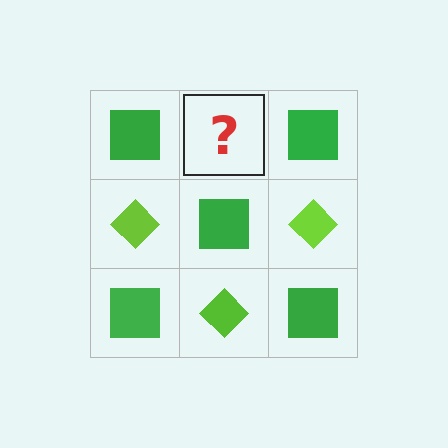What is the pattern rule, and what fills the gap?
The rule is that it alternates green square and lime diamond in a checkerboard pattern. The gap should be filled with a lime diamond.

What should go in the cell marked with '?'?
The missing cell should contain a lime diamond.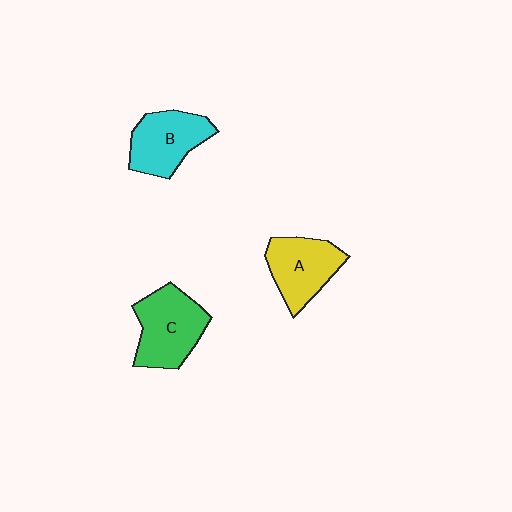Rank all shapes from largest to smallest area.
From largest to smallest: C (green), B (cyan), A (yellow).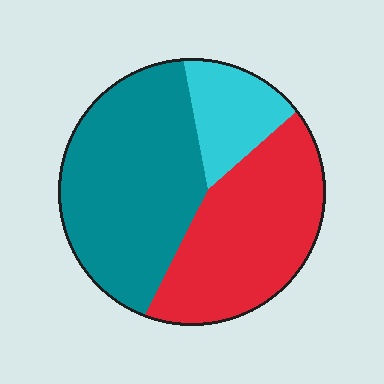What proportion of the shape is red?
Red covers around 40% of the shape.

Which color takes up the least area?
Cyan, at roughly 15%.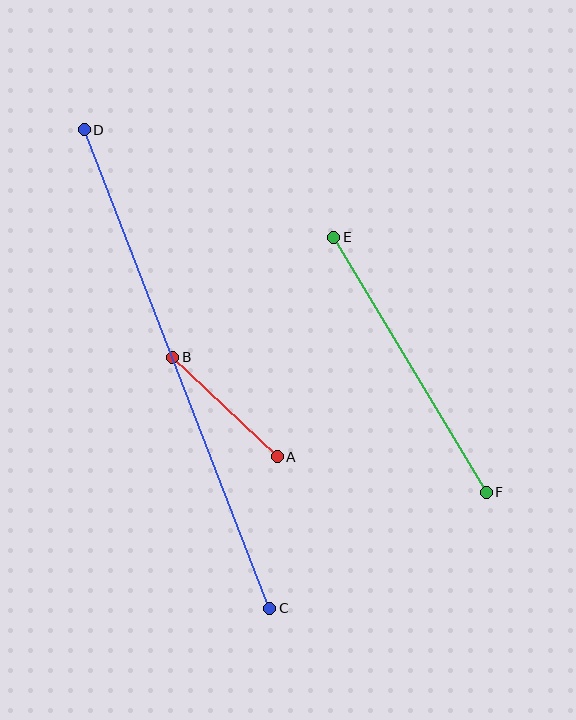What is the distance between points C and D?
The distance is approximately 513 pixels.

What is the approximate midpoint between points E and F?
The midpoint is at approximately (410, 365) pixels.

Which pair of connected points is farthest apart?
Points C and D are farthest apart.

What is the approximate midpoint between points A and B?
The midpoint is at approximately (225, 407) pixels.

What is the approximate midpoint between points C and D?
The midpoint is at approximately (177, 369) pixels.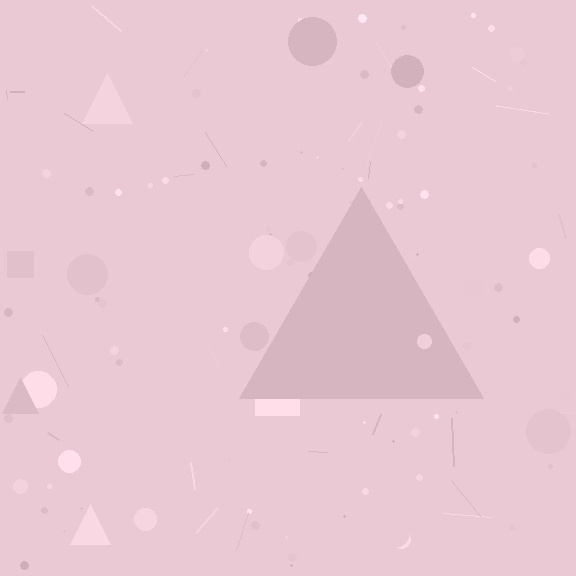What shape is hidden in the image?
A triangle is hidden in the image.